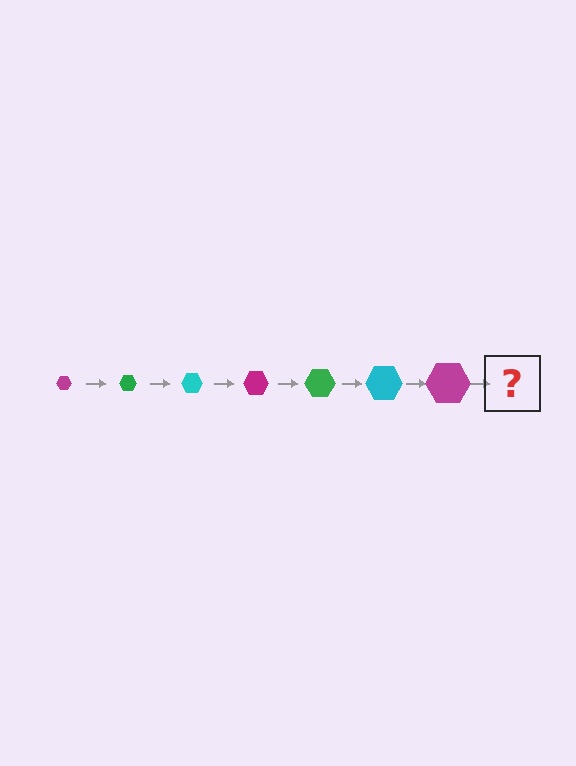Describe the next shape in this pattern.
It should be a green hexagon, larger than the previous one.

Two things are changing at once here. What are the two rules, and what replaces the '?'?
The two rules are that the hexagon grows larger each step and the color cycles through magenta, green, and cyan. The '?' should be a green hexagon, larger than the previous one.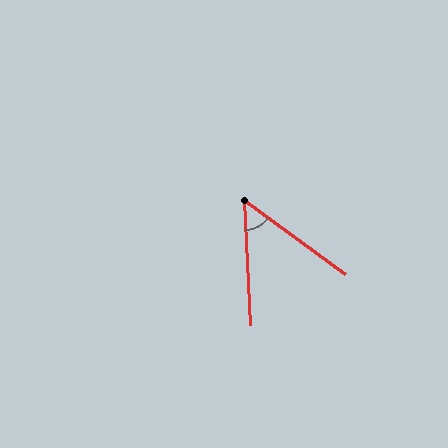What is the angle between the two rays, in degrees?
Approximately 51 degrees.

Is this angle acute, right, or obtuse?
It is acute.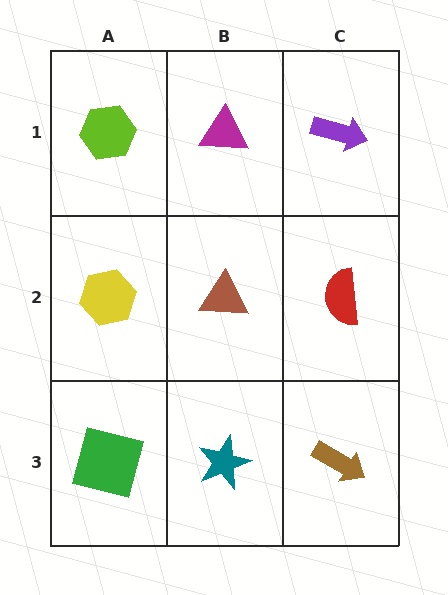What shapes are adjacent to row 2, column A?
A lime hexagon (row 1, column A), a green square (row 3, column A), a brown triangle (row 2, column B).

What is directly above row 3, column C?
A red semicircle.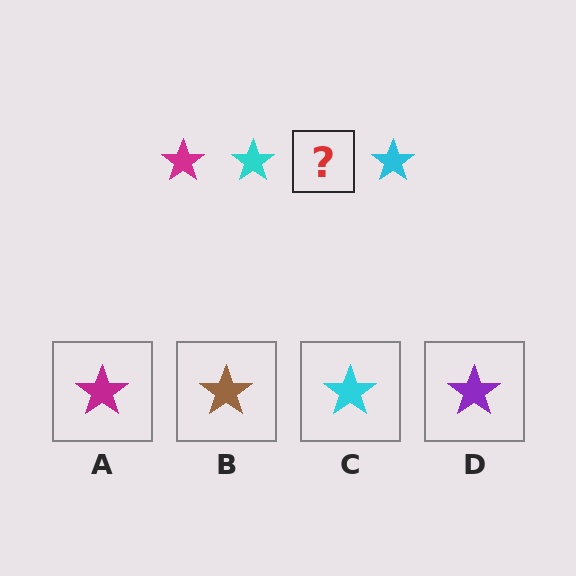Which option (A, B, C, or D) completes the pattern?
A.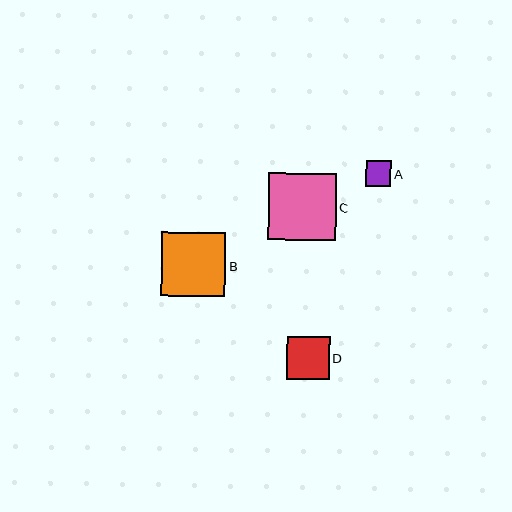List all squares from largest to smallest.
From largest to smallest: C, B, D, A.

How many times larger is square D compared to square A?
Square D is approximately 1.7 times the size of square A.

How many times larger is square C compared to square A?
Square C is approximately 2.6 times the size of square A.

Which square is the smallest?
Square A is the smallest with a size of approximately 26 pixels.